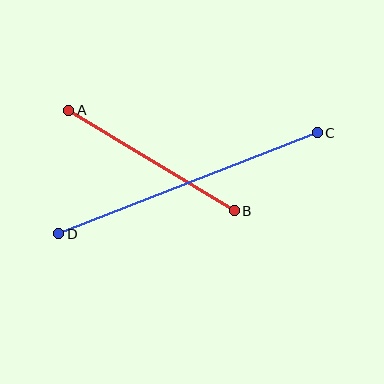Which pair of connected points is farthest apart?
Points C and D are farthest apart.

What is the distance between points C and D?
The distance is approximately 277 pixels.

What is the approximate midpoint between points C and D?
The midpoint is at approximately (188, 183) pixels.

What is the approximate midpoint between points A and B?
The midpoint is at approximately (152, 161) pixels.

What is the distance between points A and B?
The distance is approximately 194 pixels.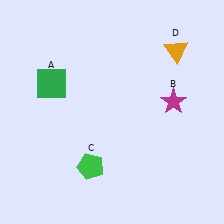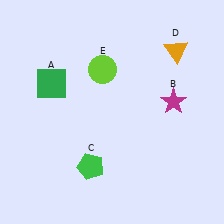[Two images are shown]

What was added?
A lime circle (E) was added in Image 2.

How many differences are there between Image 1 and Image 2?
There is 1 difference between the two images.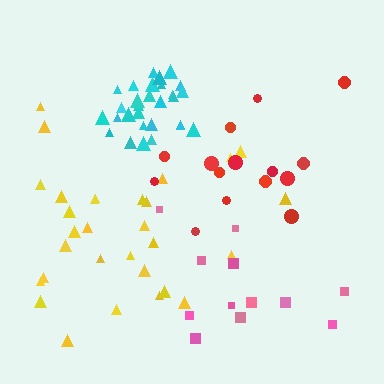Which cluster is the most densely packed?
Cyan.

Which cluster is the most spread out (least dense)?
Pink.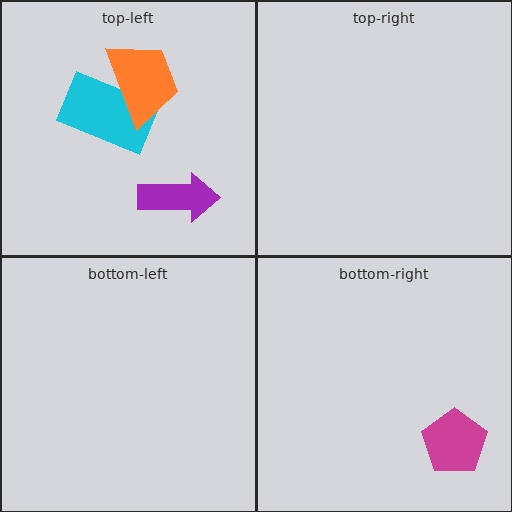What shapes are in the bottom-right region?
The magenta pentagon.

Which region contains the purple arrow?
The top-left region.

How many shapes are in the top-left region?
3.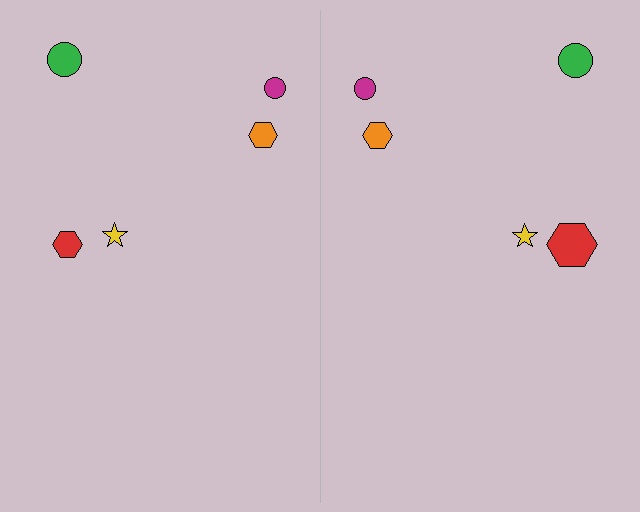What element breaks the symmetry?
The red hexagon on the right side has a different size than its mirror counterpart.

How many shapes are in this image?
There are 10 shapes in this image.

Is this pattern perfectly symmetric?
No, the pattern is not perfectly symmetric. The red hexagon on the right side has a different size than its mirror counterpart.